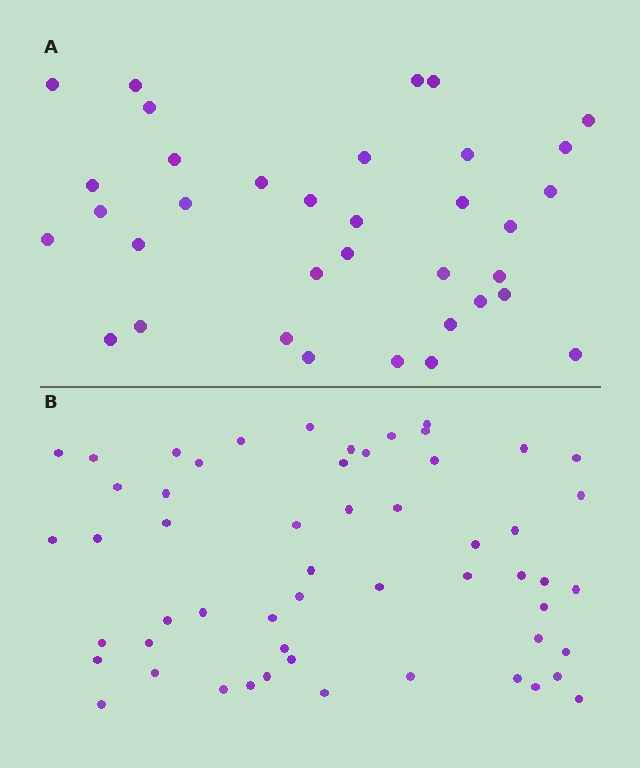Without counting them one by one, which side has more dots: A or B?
Region B (the bottom region) has more dots.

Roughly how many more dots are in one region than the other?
Region B has approximately 20 more dots than region A.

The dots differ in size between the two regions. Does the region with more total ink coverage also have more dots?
No. Region A has more total ink coverage because its dots are larger, but region B actually contains more individual dots. Total area can be misleading — the number of items is what matters here.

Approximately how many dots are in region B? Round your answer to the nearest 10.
About 60 dots. (The exact count is 55, which rounds to 60.)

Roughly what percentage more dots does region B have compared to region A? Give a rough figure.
About 55% more.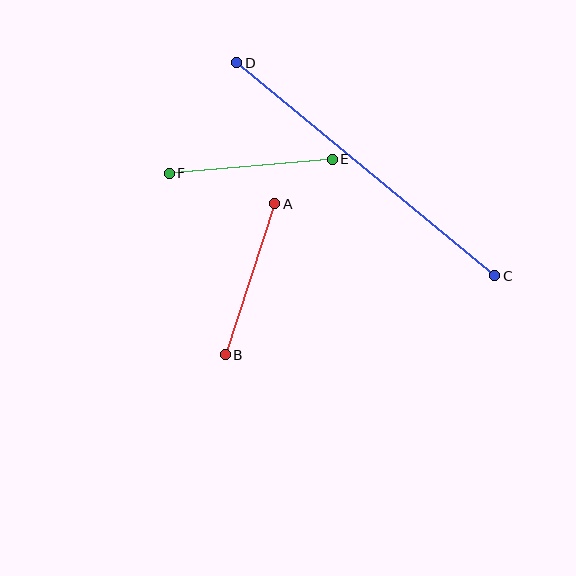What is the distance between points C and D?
The distance is approximately 334 pixels.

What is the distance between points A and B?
The distance is approximately 159 pixels.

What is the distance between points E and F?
The distance is approximately 164 pixels.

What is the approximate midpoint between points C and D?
The midpoint is at approximately (366, 169) pixels.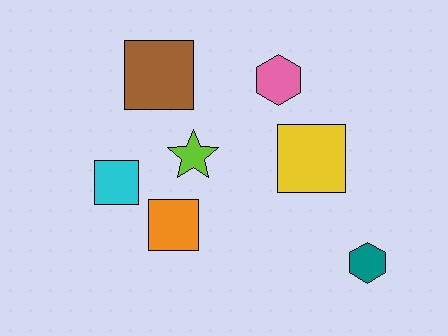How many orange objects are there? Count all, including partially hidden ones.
There is 1 orange object.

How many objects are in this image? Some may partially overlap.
There are 7 objects.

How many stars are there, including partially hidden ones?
There is 1 star.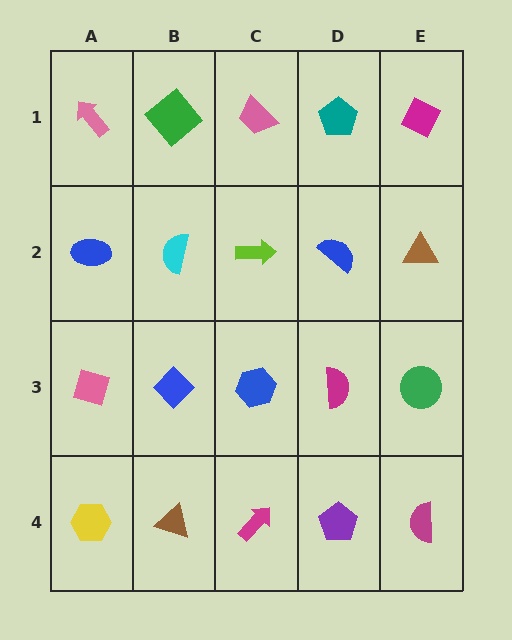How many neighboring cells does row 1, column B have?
3.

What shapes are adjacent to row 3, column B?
A cyan semicircle (row 2, column B), a brown triangle (row 4, column B), a pink diamond (row 3, column A), a blue hexagon (row 3, column C).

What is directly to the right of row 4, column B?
A magenta arrow.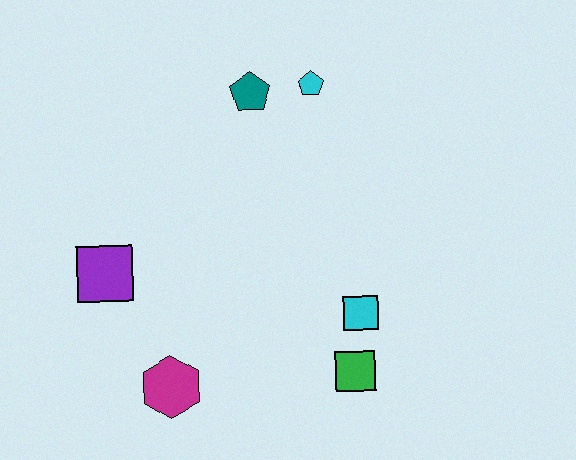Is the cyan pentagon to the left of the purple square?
No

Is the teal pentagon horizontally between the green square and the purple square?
Yes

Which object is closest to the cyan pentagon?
The teal pentagon is closest to the cyan pentagon.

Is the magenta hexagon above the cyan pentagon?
No